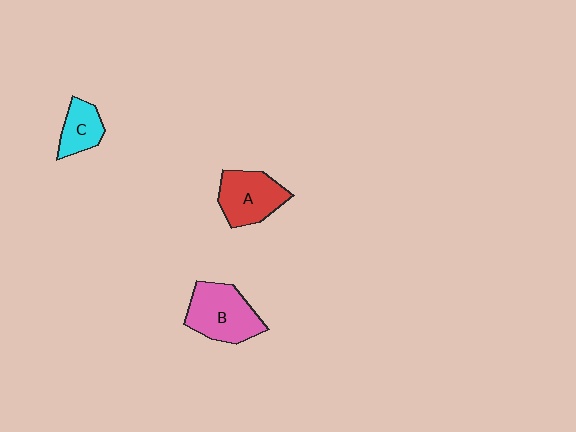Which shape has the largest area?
Shape B (pink).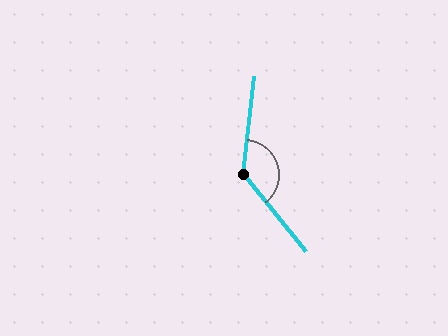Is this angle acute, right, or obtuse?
It is obtuse.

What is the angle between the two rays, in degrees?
Approximately 135 degrees.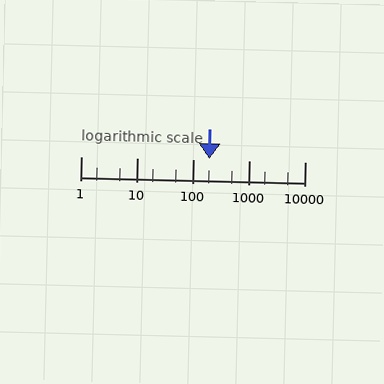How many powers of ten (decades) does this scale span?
The scale spans 4 decades, from 1 to 10000.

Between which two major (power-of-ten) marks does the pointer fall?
The pointer is between 100 and 1000.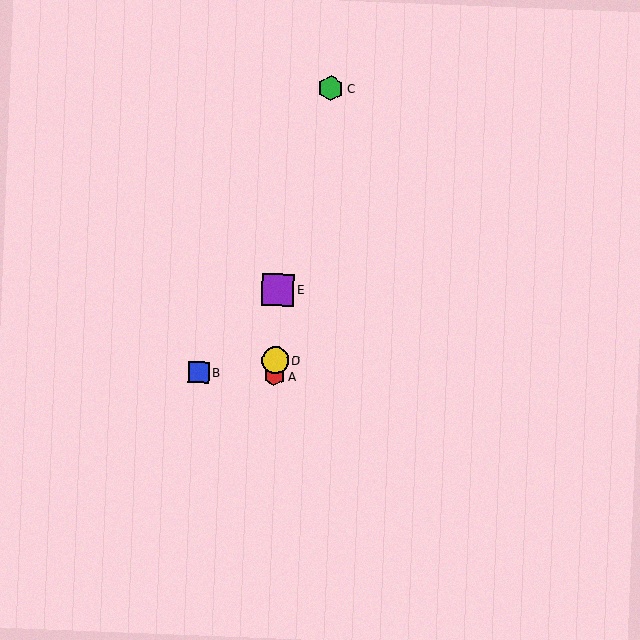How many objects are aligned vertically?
3 objects (A, D, E) are aligned vertically.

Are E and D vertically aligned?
Yes, both are at x≈278.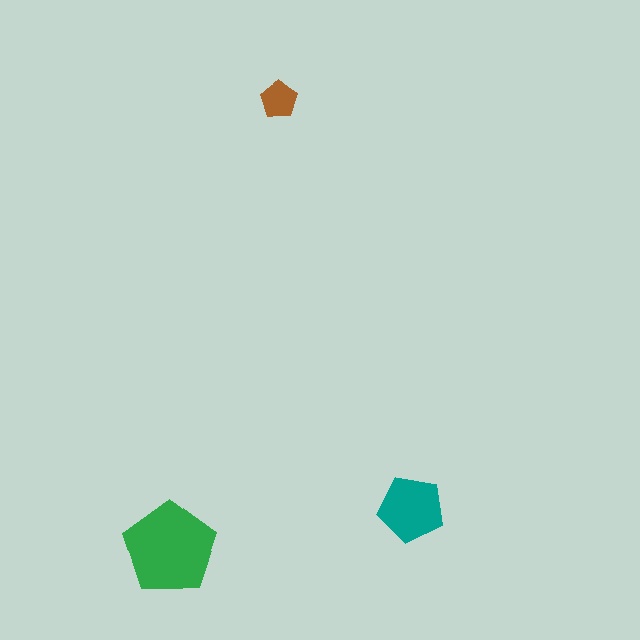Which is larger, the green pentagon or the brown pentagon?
The green one.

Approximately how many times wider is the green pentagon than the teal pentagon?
About 1.5 times wider.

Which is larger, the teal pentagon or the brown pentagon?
The teal one.